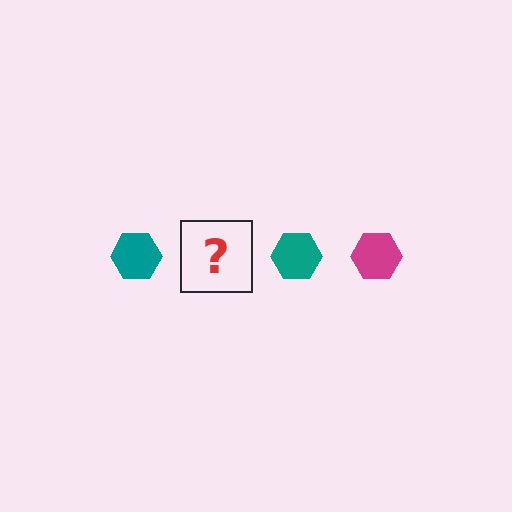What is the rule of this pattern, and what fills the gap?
The rule is that the pattern cycles through teal, magenta hexagons. The gap should be filled with a magenta hexagon.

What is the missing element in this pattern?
The missing element is a magenta hexagon.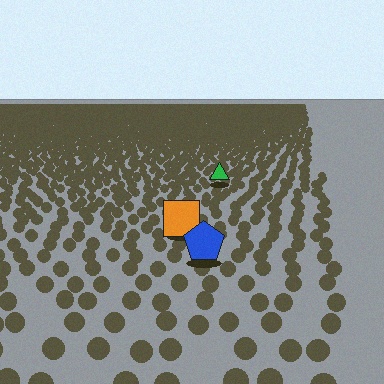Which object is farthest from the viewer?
The green triangle is farthest from the viewer. It appears smaller and the ground texture around it is denser.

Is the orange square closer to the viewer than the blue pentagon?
No. The blue pentagon is closer — you can tell from the texture gradient: the ground texture is coarser near it.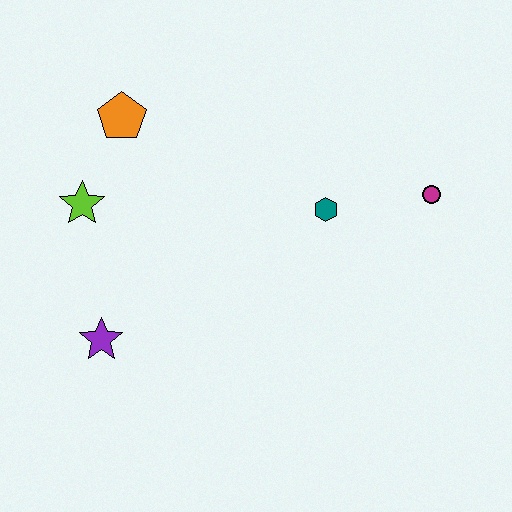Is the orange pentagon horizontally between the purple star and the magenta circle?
Yes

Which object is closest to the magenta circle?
The teal hexagon is closest to the magenta circle.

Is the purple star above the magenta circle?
No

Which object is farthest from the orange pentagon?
The magenta circle is farthest from the orange pentagon.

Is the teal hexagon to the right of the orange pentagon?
Yes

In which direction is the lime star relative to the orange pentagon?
The lime star is below the orange pentagon.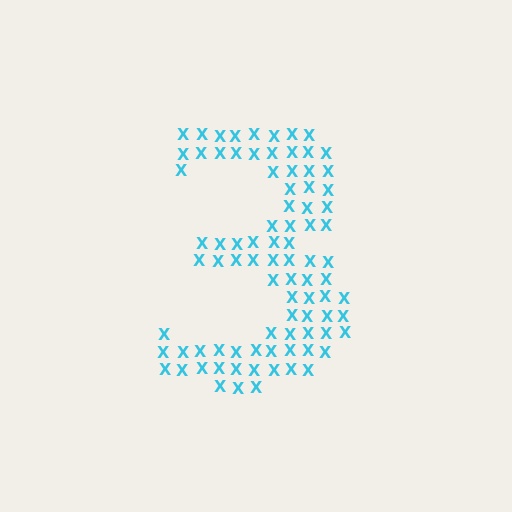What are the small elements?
The small elements are letter X's.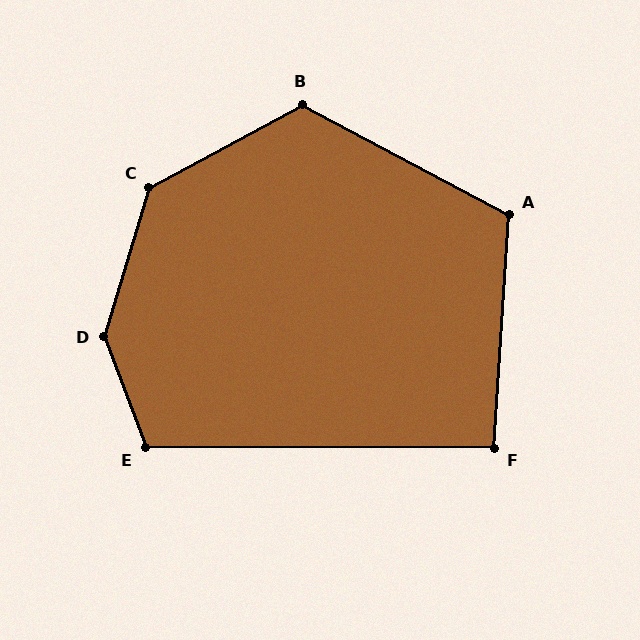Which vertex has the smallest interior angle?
F, at approximately 93 degrees.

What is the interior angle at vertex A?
Approximately 115 degrees (obtuse).